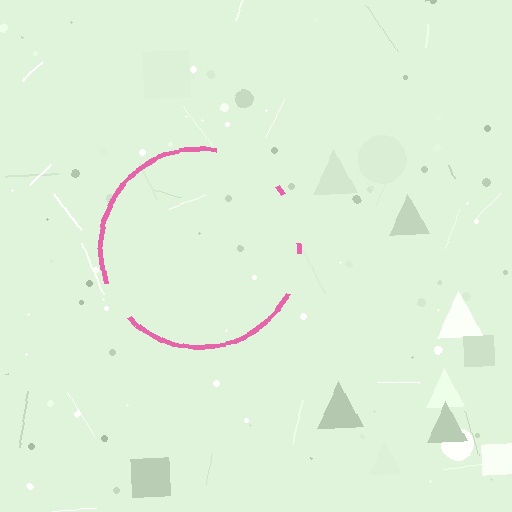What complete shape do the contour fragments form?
The contour fragments form a circle.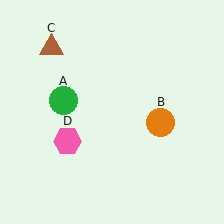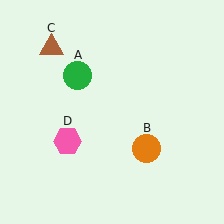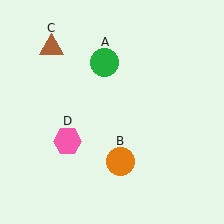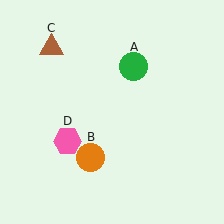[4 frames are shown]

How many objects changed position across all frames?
2 objects changed position: green circle (object A), orange circle (object B).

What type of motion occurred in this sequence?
The green circle (object A), orange circle (object B) rotated clockwise around the center of the scene.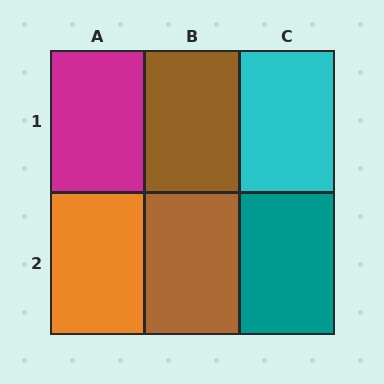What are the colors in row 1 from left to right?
Magenta, brown, cyan.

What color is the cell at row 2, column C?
Teal.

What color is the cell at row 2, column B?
Brown.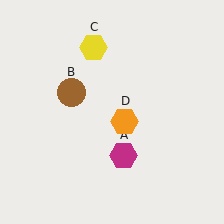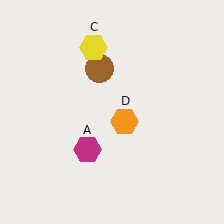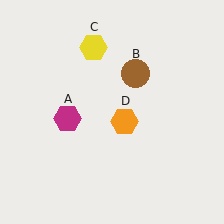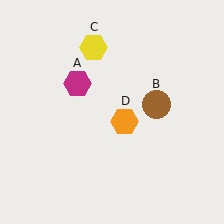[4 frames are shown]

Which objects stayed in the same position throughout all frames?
Yellow hexagon (object C) and orange hexagon (object D) remained stationary.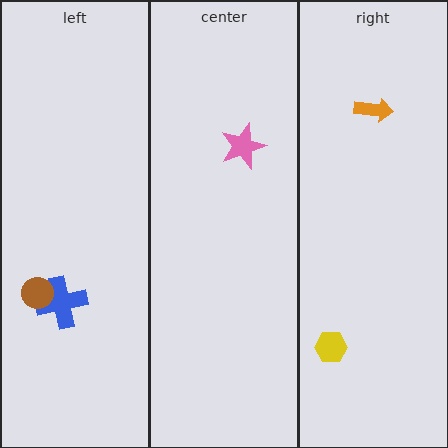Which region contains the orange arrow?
The right region.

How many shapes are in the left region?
2.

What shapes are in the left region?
The blue cross, the brown circle.